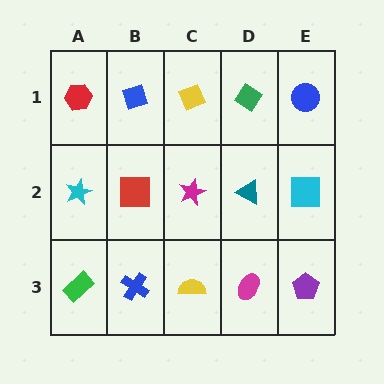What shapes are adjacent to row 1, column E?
A cyan square (row 2, column E), a green diamond (row 1, column D).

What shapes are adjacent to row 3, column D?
A teal triangle (row 2, column D), a yellow semicircle (row 3, column C), a purple pentagon (row 3, column E).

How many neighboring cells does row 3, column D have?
3.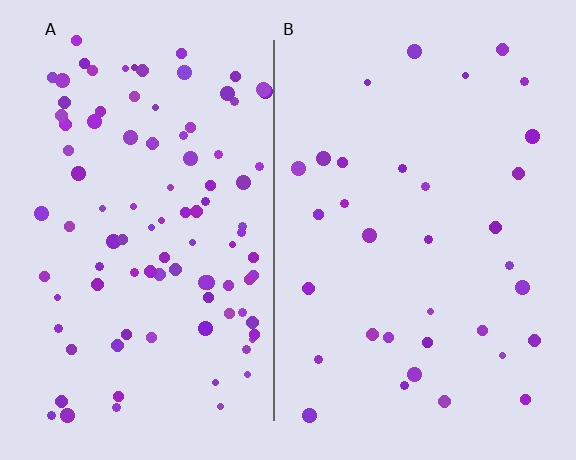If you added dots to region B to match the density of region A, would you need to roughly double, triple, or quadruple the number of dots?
Approximately triple.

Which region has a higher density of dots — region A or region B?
A (the left).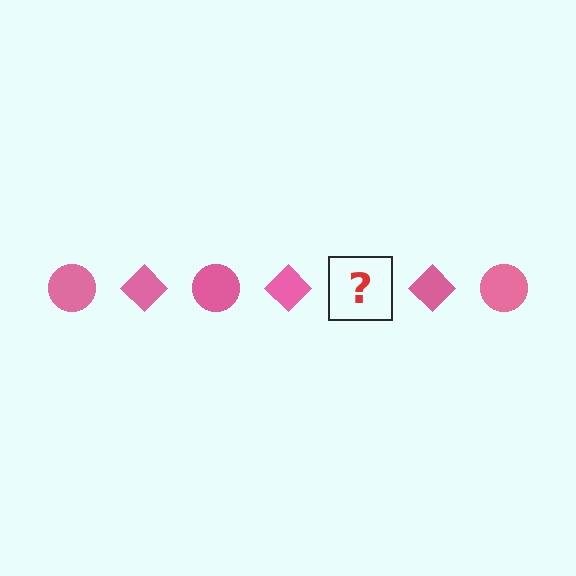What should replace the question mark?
The question mark should be replaced with a pink circle.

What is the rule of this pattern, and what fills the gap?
The rule is that the pattern cycles through circle, diamond shapes in pink. The gap should be filled with a pink circle.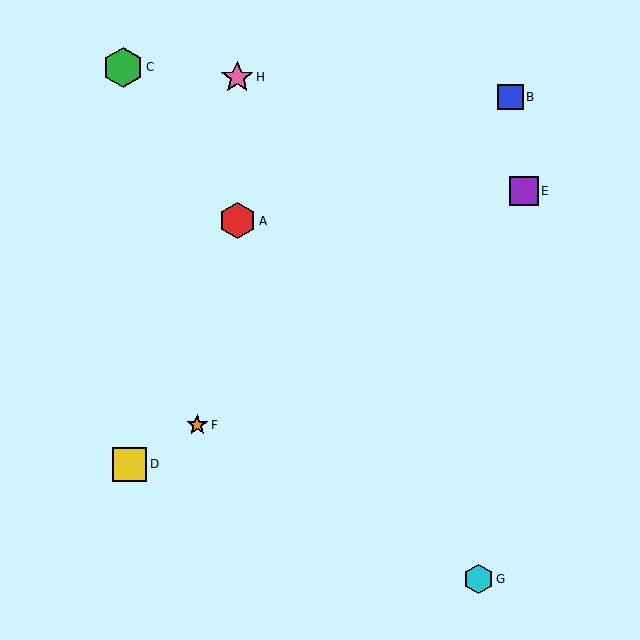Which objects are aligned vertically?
Objects A, H are aligned vertically.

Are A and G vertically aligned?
No, A is at x≈237 and G is at x≈478.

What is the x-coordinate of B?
Object B is at x≈510.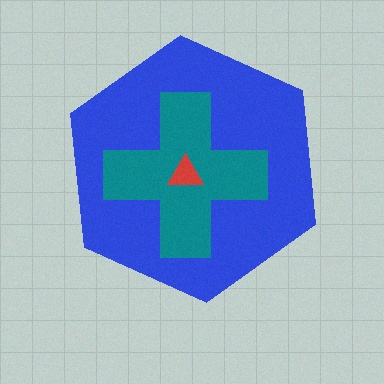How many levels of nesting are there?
3.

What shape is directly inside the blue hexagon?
The teal cross.